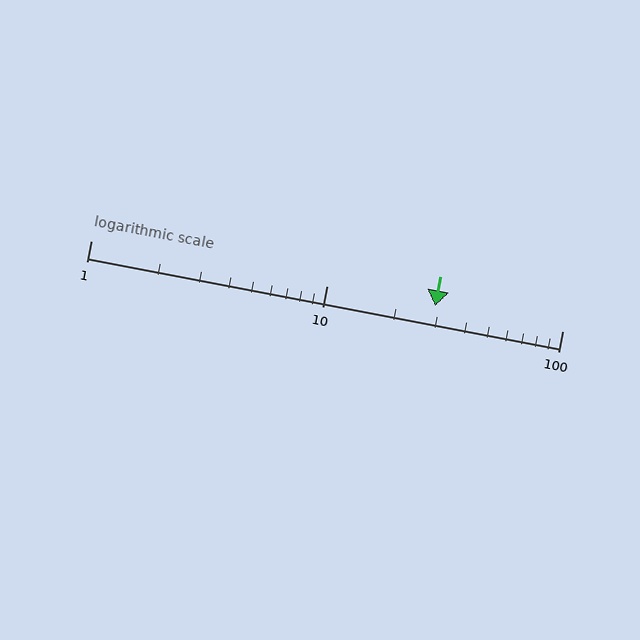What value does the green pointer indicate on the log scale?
The pointer indicates approximately 29.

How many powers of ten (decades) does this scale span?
The scale spans 2 decades, from 1 to 100.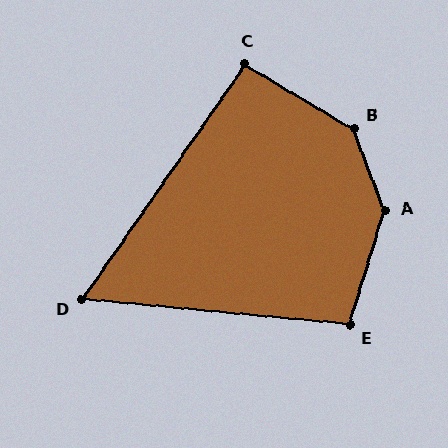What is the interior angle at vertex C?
Approximately 94 degrees (approximately right).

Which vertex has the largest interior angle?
A, at approximately 143 degrees.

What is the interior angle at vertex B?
Approximately 141 degrees (obtuse).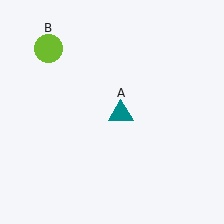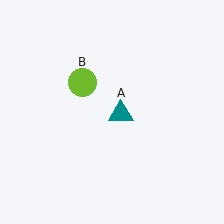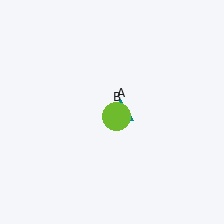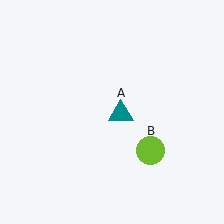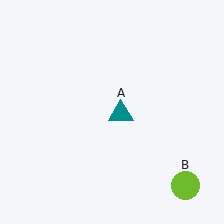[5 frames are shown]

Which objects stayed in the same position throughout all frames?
Teal triangle (object A) remained stationary.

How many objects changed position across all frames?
1 object changed position: lime circle (object B).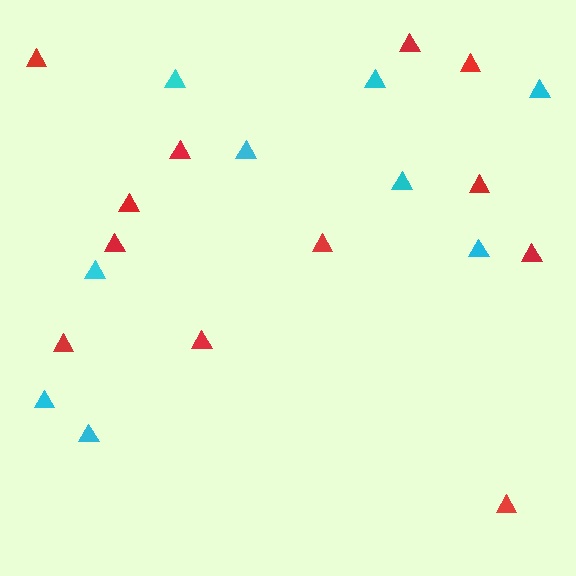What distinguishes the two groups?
There are 2 groups: one group of red triangles (12) and one group of cyan triangles (9).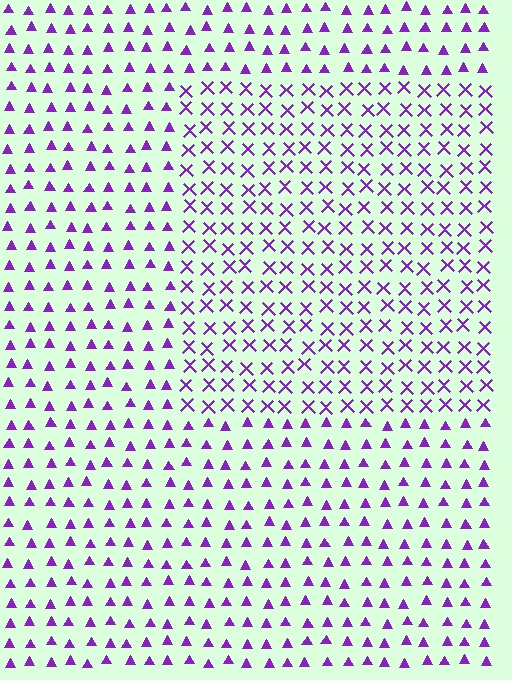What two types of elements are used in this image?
The image uses X marks inside the rectangle region and triangles outside it.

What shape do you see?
I see a rectangle.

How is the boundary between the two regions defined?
The boundary is defined by a change in element shape: X marks inside vs. triangles outside. All elements share the same color and spacing.